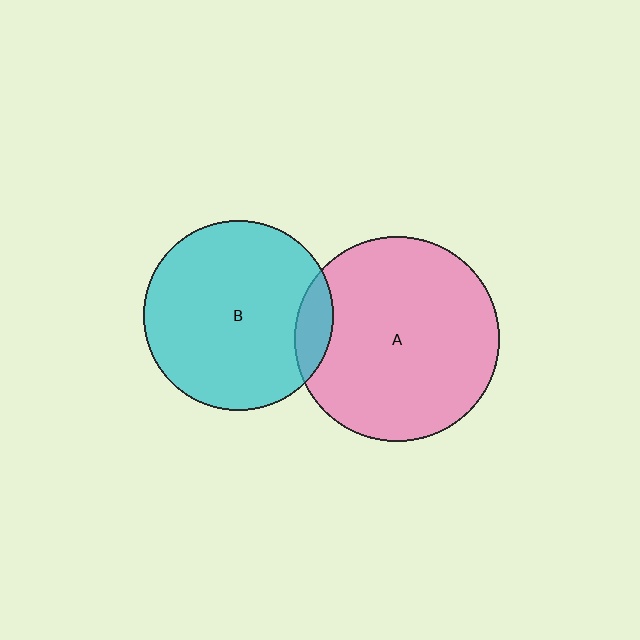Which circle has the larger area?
Circle A (pink).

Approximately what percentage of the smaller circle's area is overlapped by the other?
Approximately 10%.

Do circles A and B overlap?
Yes.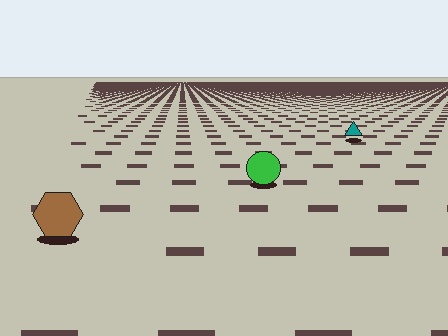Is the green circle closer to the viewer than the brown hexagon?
No. The brown hexagon is closer — you can tell from the texture gradient: the ground texture is coarser near it.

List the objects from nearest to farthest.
From nearest to farthest: the brown hexagon, the green circle, the teal triangle.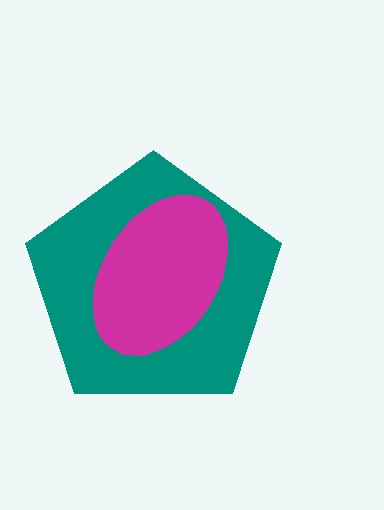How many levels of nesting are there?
2.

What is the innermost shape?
The magenta ellipse.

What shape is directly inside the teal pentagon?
The magenta ellipse.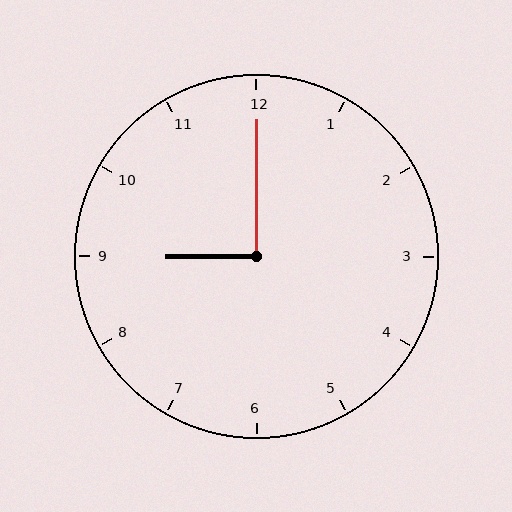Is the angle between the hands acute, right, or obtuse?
It is right.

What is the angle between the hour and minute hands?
Approximately 90 degrees.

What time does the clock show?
9:00.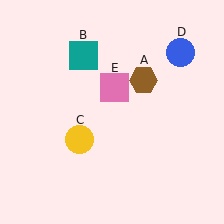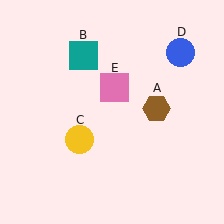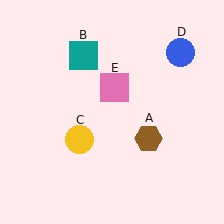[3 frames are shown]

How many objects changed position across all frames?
1 object changed position: brown hexagon (object A).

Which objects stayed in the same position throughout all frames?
Teal square (object B) and yellow circle (object C) and blue circle (object D) and pink square (object E) remained stationary.